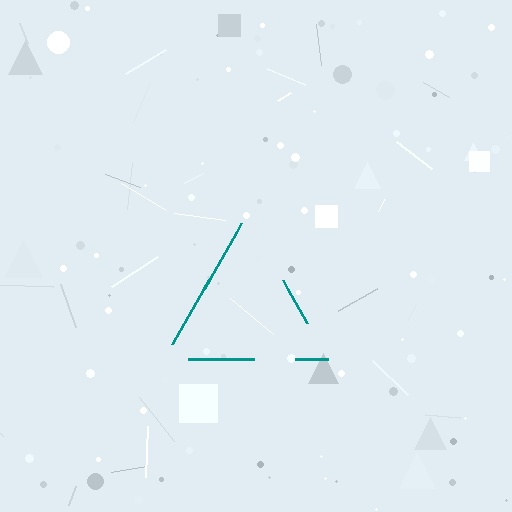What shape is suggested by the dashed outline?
The dashed outline suggests a triangle.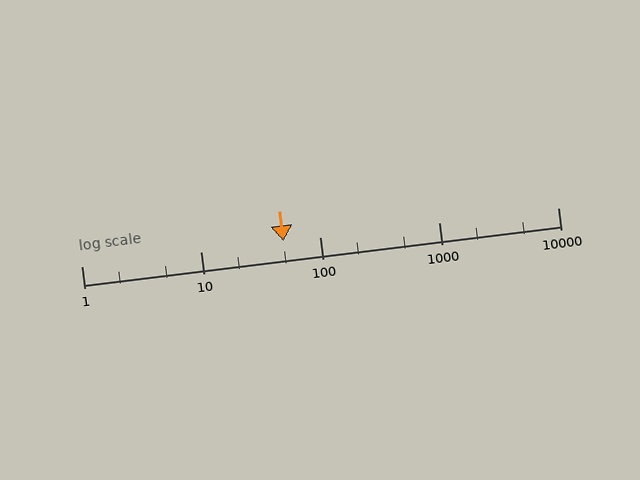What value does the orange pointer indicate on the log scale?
The pointer indicates approximately 50.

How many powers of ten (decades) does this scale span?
The scale spans 4 decades, from 1 to 10000.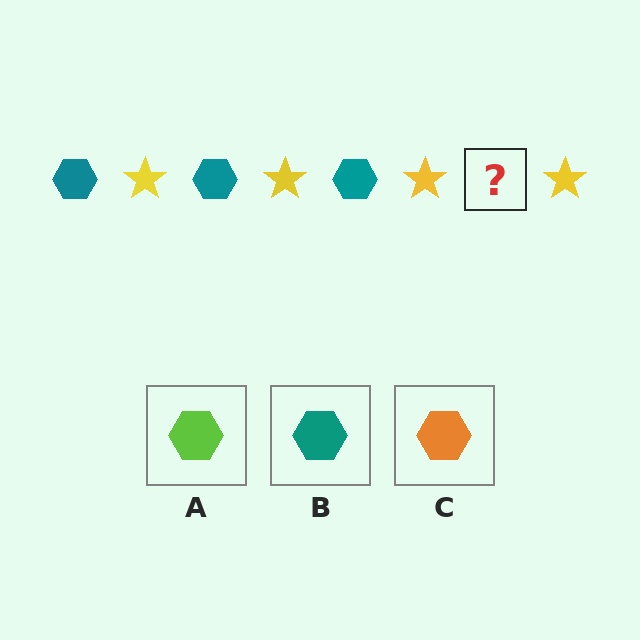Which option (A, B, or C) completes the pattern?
B.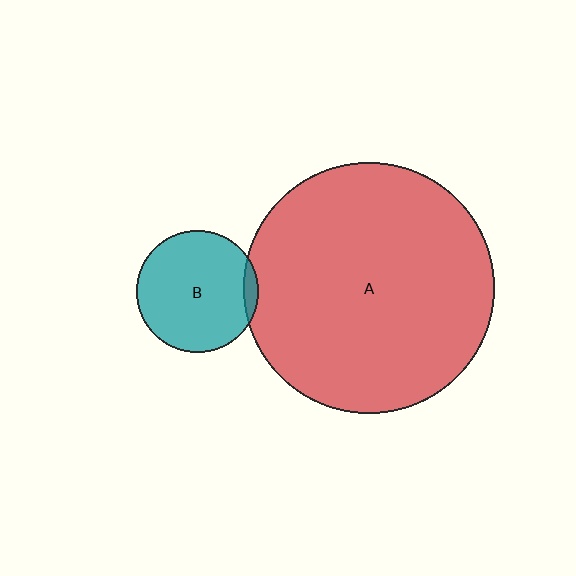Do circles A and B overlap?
Yes.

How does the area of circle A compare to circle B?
Approximately 4.2 times.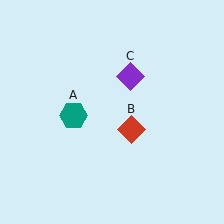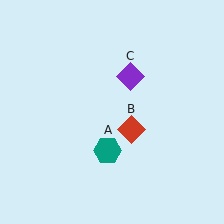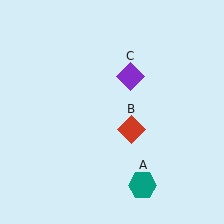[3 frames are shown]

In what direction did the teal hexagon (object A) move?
The teal hexagon (object A) moved down and to the right.